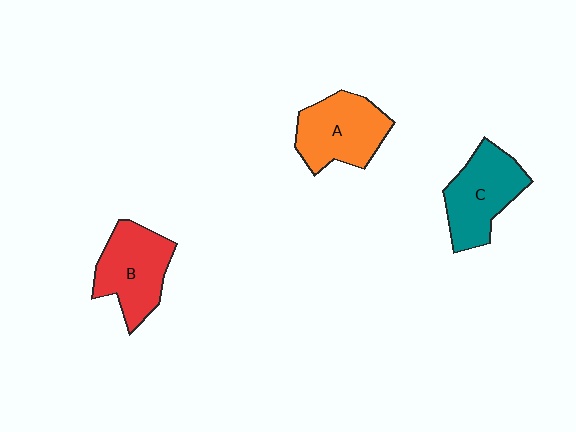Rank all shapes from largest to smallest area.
From largest to smallest: C (teal), A (orange), B (red).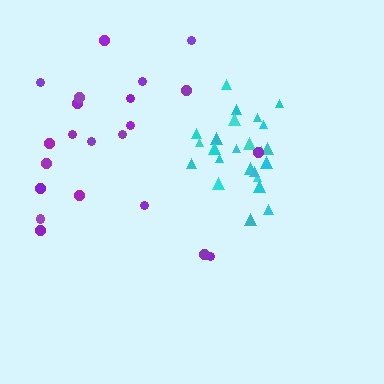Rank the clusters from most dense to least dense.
cyan, purple.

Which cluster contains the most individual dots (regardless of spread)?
Cyan (24).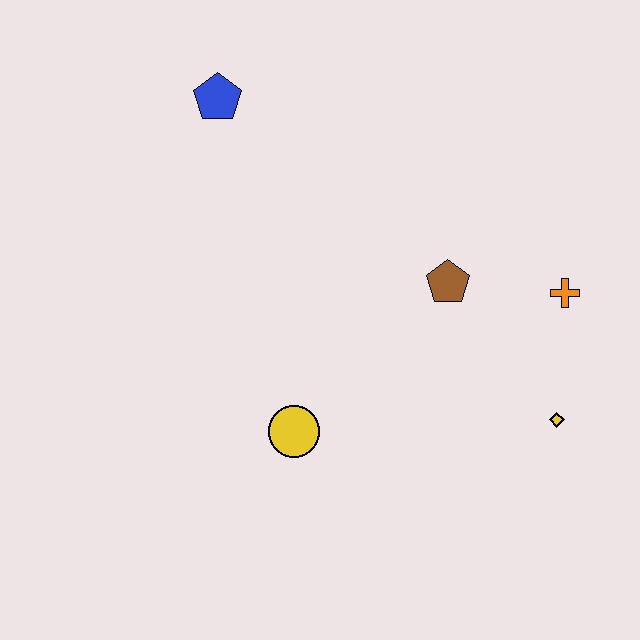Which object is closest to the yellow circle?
The brown pentagon is closest to the yellow circle.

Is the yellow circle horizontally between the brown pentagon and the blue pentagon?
Yes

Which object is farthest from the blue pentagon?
The yellow diamond is farthest from the blue pentagon.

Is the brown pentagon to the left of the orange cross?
Yes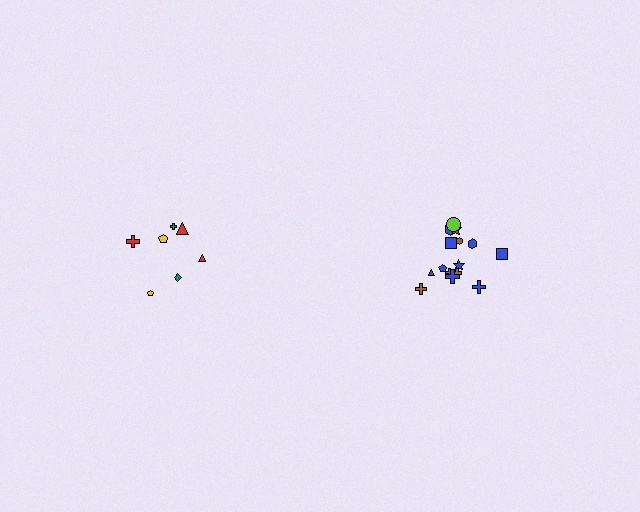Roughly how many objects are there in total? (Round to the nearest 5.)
Roughly 20 objects in total.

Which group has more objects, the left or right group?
The right group.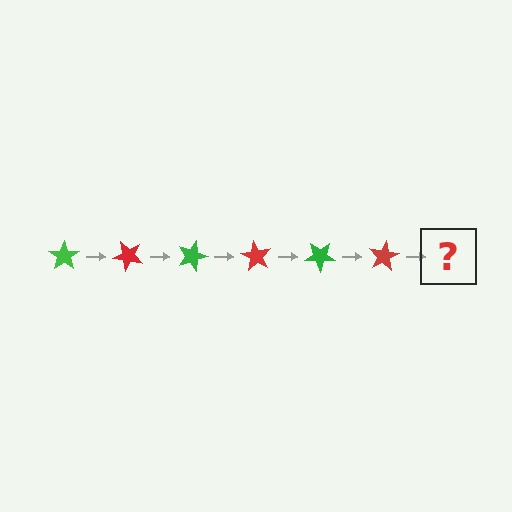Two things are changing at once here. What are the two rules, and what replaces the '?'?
The two rules are that it rotates 45 degrees each step and the color cycles through green and red. The '?' should be a green star, rotated 270 degrees from the start.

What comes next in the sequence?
The next element should be a green star, rotated 270 degrees from the start.